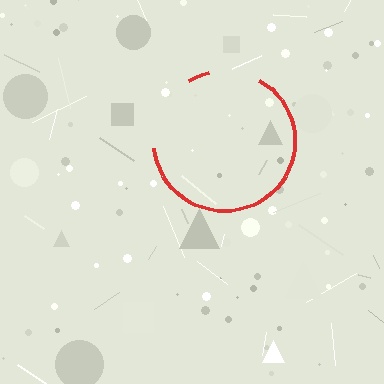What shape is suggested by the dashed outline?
The dashed outline suggests a circle.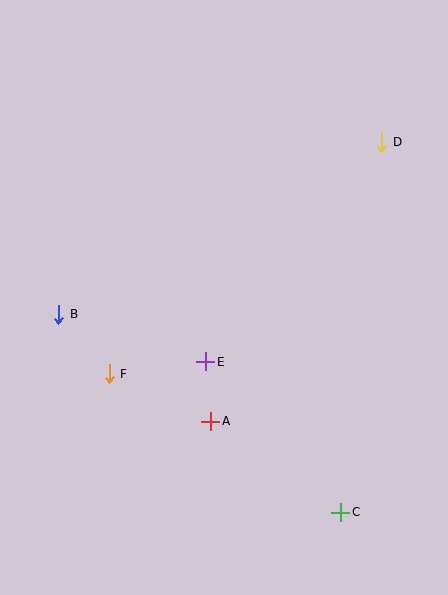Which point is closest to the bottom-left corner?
Point F is closest to the bottom-left corner.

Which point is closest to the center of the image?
Point E at (206, 362) is closest to the center.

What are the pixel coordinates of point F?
Point F is at (109, 374).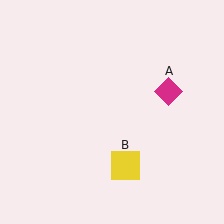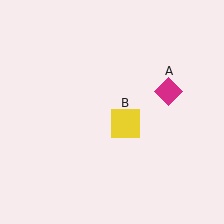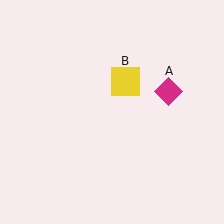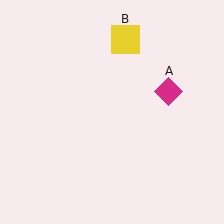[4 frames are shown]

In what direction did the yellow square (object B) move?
The yellow square (object B) moved up.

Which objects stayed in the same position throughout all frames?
Magenta diamond (object A) remained stationary.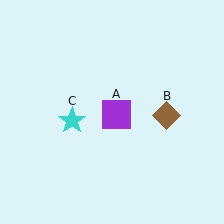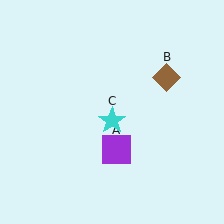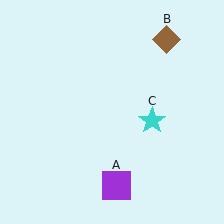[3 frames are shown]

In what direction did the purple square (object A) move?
The purple square (object A) moved down.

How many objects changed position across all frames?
3 objects changed position: purple square (object A), brown diamond (object B), cyan star (object C).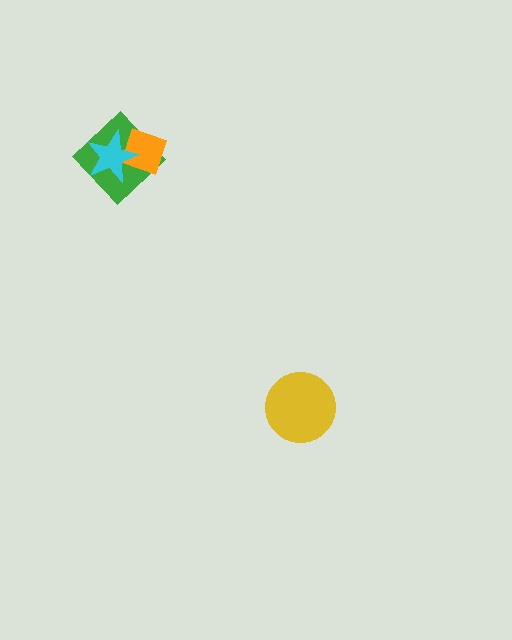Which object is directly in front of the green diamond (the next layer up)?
The orange diamond is directly in front of the green diamond.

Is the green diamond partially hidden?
Yes, it is partially covered by another shape.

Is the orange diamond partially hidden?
Yes, it is partially covered by another shape.